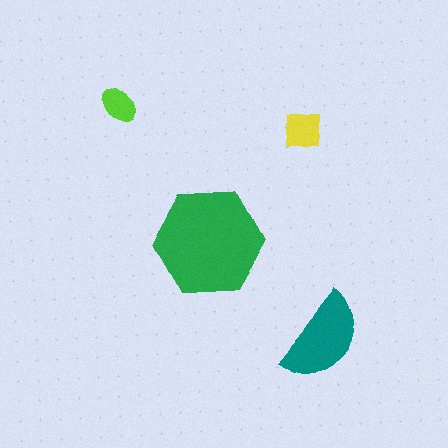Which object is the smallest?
The lime ellipse.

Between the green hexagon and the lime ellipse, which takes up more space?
The green hexagon.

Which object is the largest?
The green hexagon.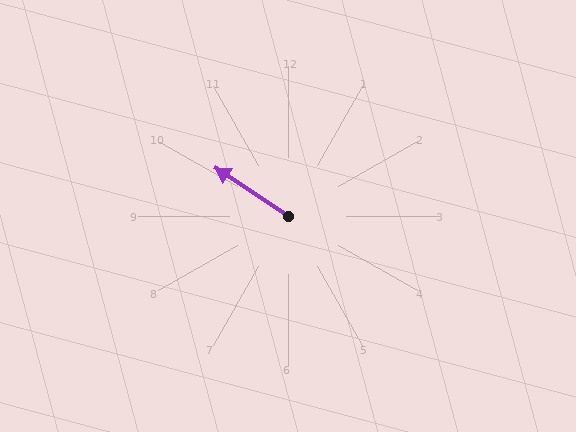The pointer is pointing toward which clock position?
Roughly 10 o'clock.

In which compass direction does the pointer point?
Northwest.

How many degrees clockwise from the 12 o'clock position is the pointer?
Approximately 303 degrees.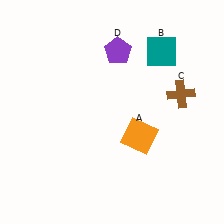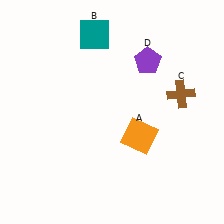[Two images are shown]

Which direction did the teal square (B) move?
The teal square (B) moved left.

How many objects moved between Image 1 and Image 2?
2 objects moved between the two images.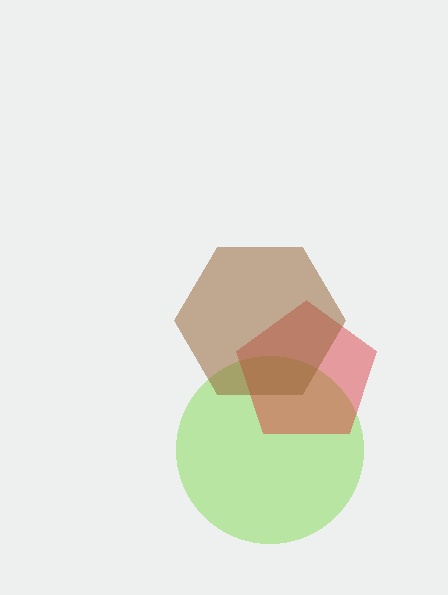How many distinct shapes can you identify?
There are 3 distinct shapes: a lime circle, a red pentagon, a brown hexagon.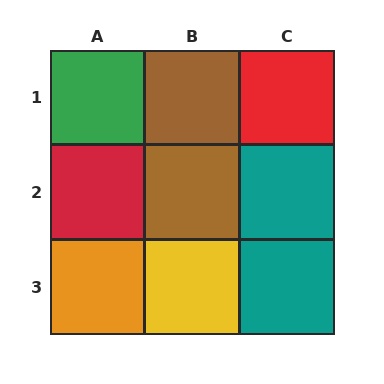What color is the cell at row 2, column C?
Teal.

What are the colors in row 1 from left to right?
Green, brown, red.